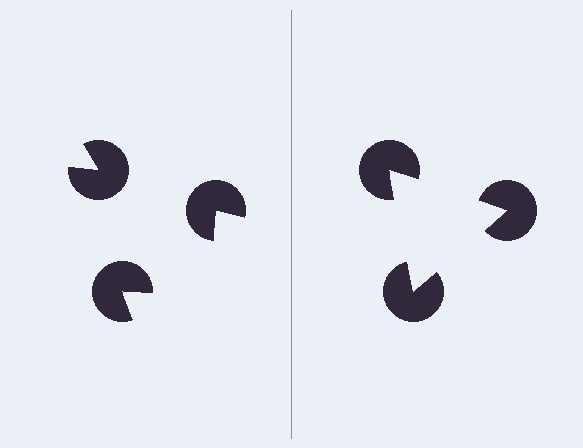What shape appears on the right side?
An illusory triangle.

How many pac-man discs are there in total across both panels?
6 — 3 on each side.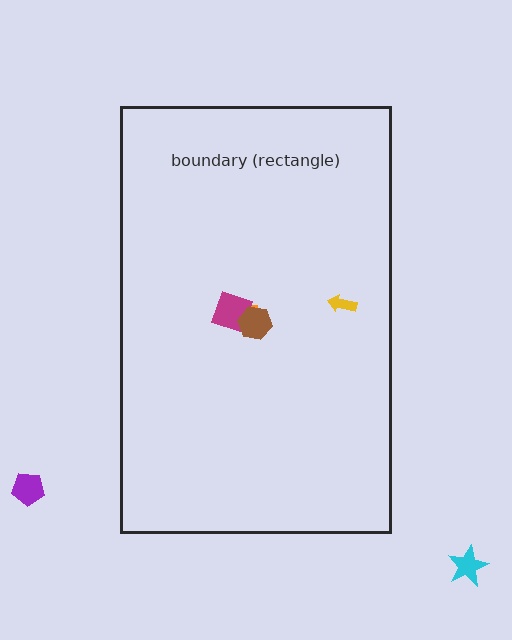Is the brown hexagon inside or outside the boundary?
Inside.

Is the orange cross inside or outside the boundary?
Inside.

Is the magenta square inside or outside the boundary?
Inside.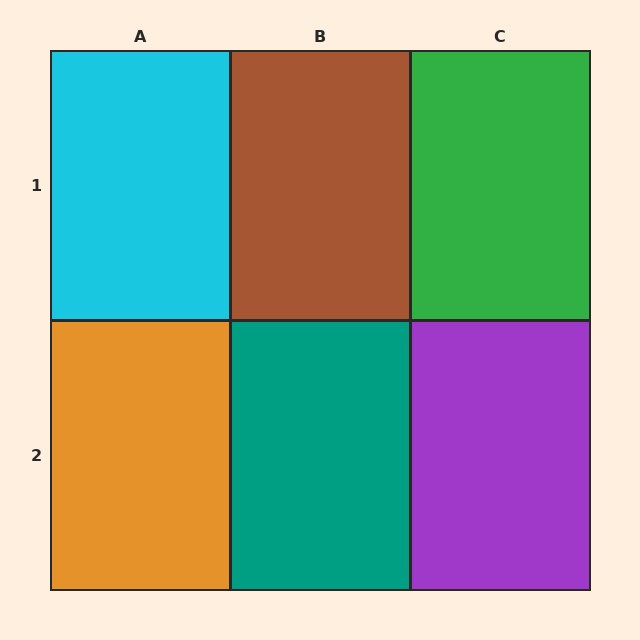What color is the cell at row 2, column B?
Teal.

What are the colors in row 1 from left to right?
Cyan, brown, green.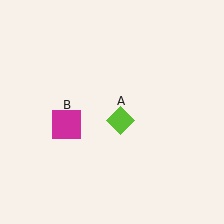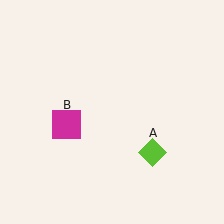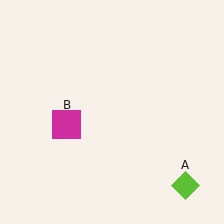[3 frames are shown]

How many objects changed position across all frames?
1 object changed position: lime diamond (object A).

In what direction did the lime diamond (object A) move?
The lime diamond (object A) moved down and to the right.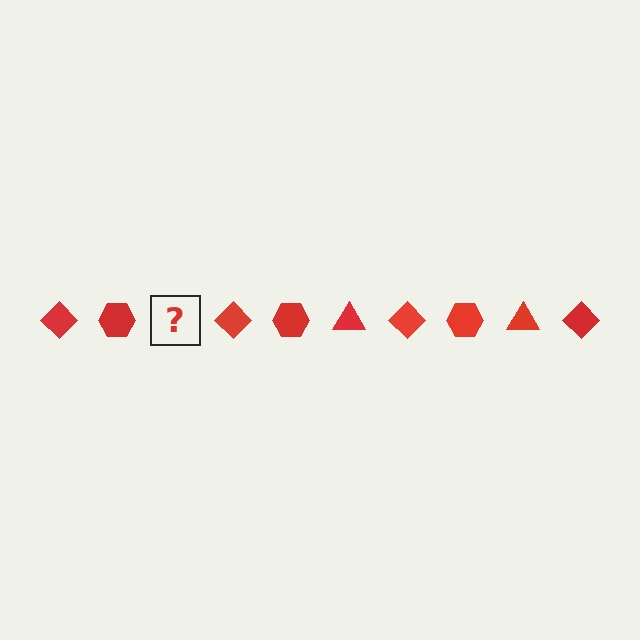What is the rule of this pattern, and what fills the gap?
The rule is that the pattern cycles through diamond, hexagon, triangle shapes in red. The gap should be filled with a red triangle.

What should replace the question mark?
The question mark should be replaced with a red triangle.